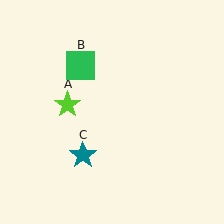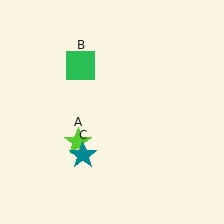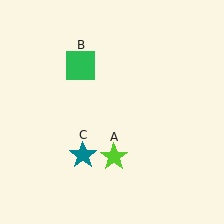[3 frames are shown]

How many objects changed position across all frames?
1 object changed position: lime star (object A).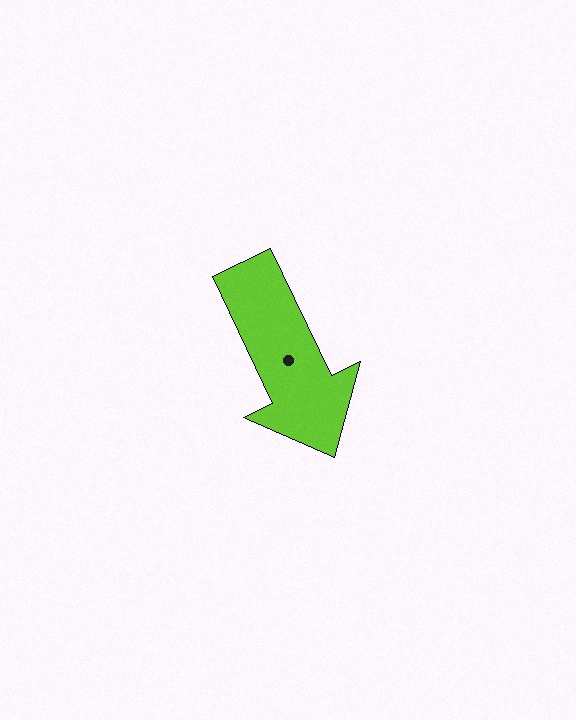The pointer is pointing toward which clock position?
Roughly 5 o'clock.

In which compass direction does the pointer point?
Southeast.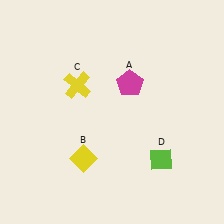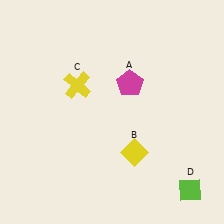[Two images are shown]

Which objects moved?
The objects that moved are: the yellow diamond (B), the lime diamond (D).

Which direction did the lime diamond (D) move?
The lime diamond (D) moved down.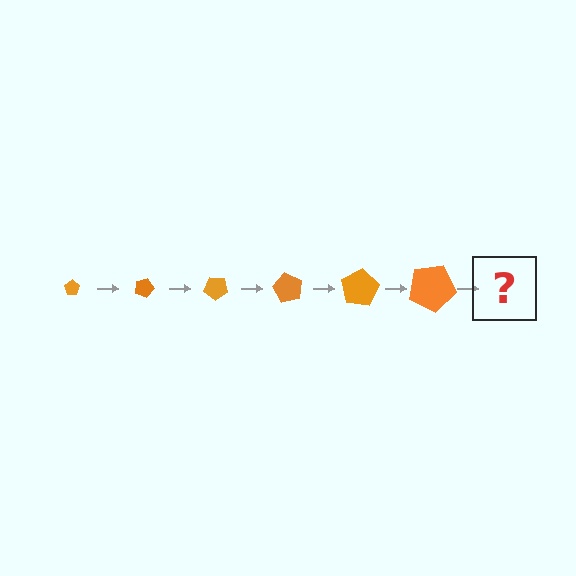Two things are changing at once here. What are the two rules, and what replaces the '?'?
The two rules are that the pentagon grows larger each step and it rotates 20 degrees each step. The '?' should be a pentagon, larger than the previous one and rotated 120 degrees from the start.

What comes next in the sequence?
The next element should be a pentagon, larger than the previous one and rotated 120 degrees from the start.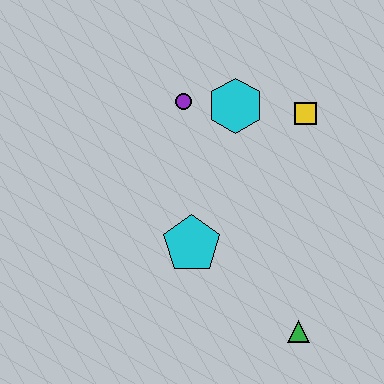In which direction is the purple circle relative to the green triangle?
The purple circle is above the green triangle.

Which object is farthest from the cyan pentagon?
The yellow square is farthest from the cyan pentagon.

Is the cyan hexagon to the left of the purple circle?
No